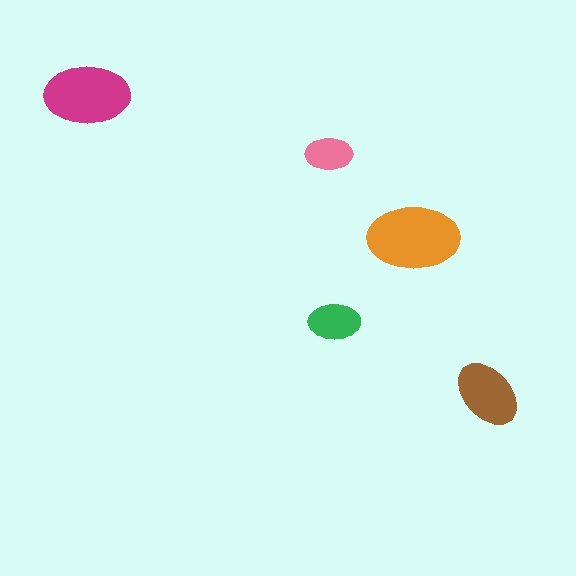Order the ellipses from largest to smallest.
the orange one, the magenta one, the brown one, the green one, the pink one.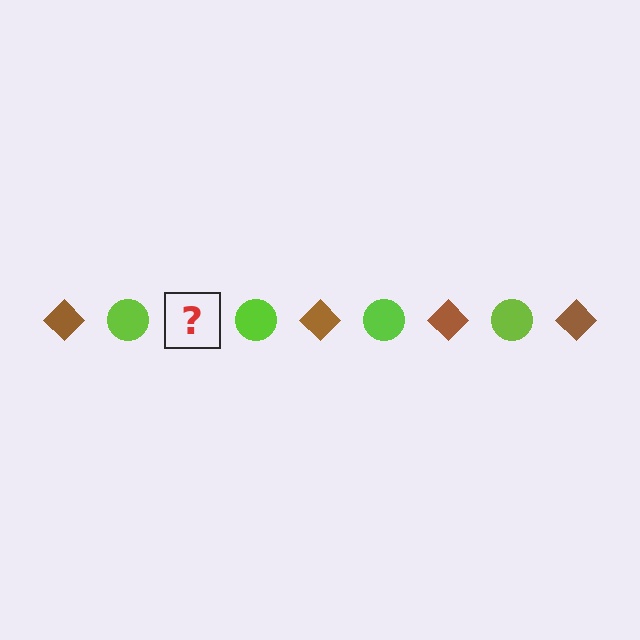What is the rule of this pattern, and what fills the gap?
The rule is that the pattern alternates between brown diamond and lime circle. The gap should be filled with a brown diamond.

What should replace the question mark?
The question mark should be replaced with a brown diamond.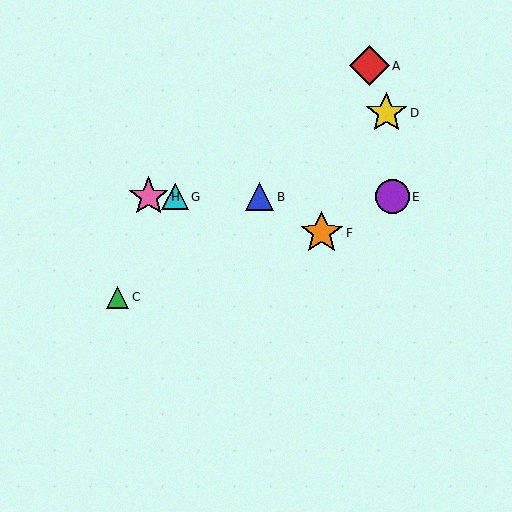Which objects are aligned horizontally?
Objects B, E, G, H are aligned horizontally.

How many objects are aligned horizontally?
4 objects (B, E, G, H) are aligned horizontally.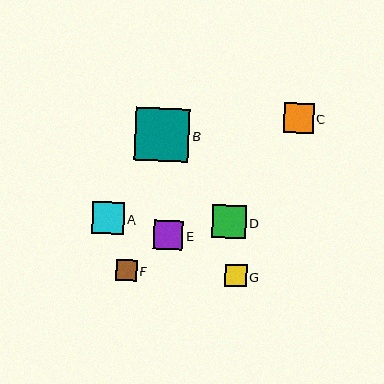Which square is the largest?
Square B is the largest with a size of approximately 54 pixels.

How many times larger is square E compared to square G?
Square E is approximately 1.4 times the size of square G.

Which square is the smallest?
Square F is the smallest with a size of approximately 20 pixels.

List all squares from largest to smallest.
From largest to smallest: B, D, A, C, E, G, F.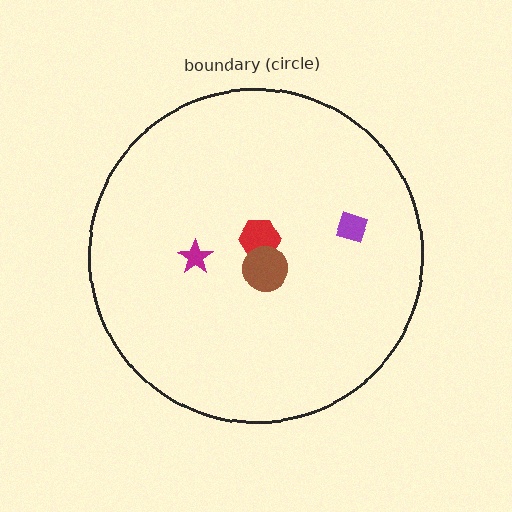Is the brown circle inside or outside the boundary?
Inside.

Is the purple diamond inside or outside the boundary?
Inside.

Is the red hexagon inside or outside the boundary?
Inside.